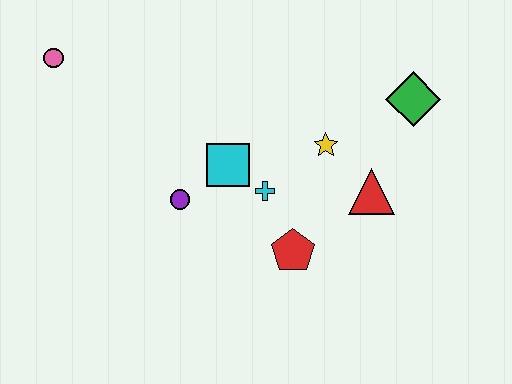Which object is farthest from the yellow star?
The pink circle is farthest from the yellow star.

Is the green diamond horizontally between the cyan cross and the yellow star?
No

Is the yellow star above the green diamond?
No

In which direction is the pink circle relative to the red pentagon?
The pink circle is to the left of the red pentagon.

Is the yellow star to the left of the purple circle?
No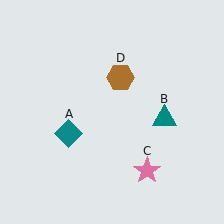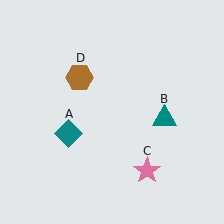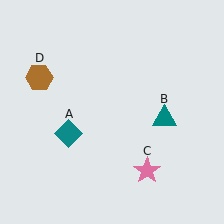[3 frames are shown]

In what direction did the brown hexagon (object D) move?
The brown hexagon (object D) moved left.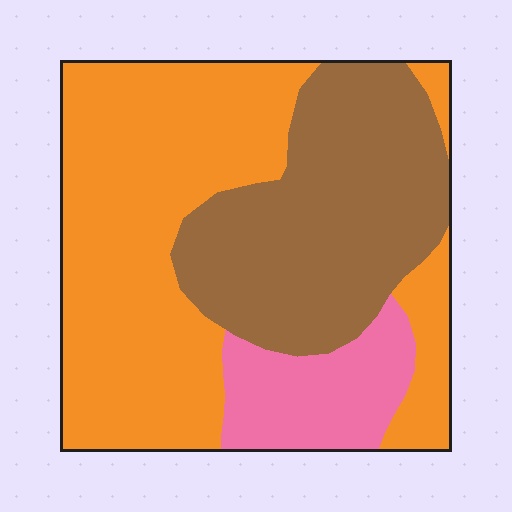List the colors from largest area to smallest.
From largest to smallest: orange, brown, pink.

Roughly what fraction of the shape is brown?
Brown covers 35% of the shape.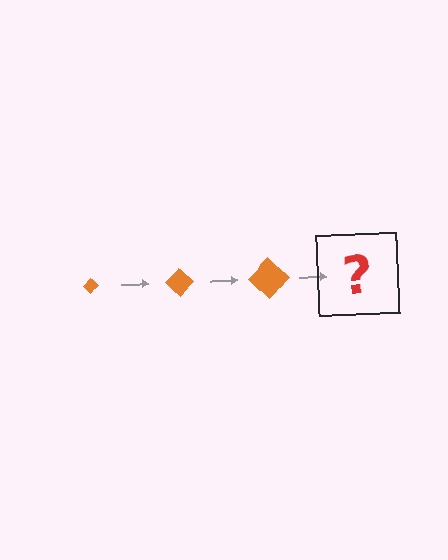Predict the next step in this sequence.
The next step is an orange diamond, larger than the previous one.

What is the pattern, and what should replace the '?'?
The pattern is that the diamond gets progressively larger each step. The '?' should be an orange diamond, larger than the previous one.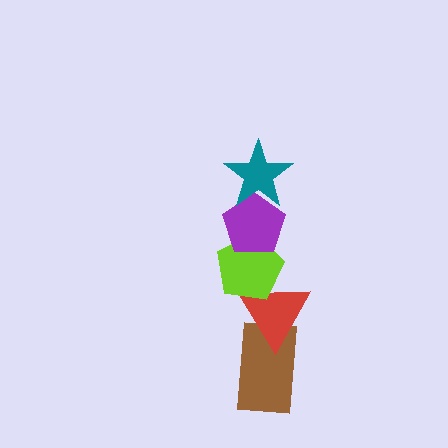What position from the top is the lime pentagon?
The lime pentagon is 3rd from the top.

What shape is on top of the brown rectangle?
The red triangle is on top of the brown rectangle.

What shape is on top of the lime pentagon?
The purple pentagon is on top of the lime pentagon.